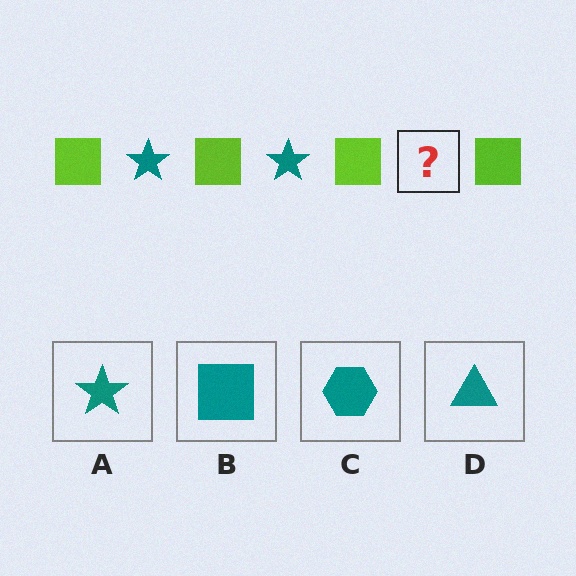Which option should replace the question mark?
Option A.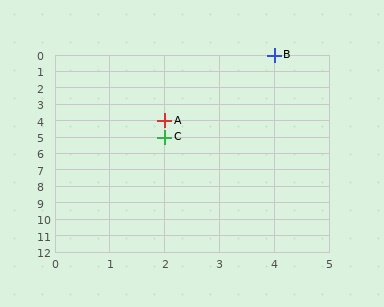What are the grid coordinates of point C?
Point C is at grid coordinates (2, 5).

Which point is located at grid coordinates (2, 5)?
Point C is at (2, 5).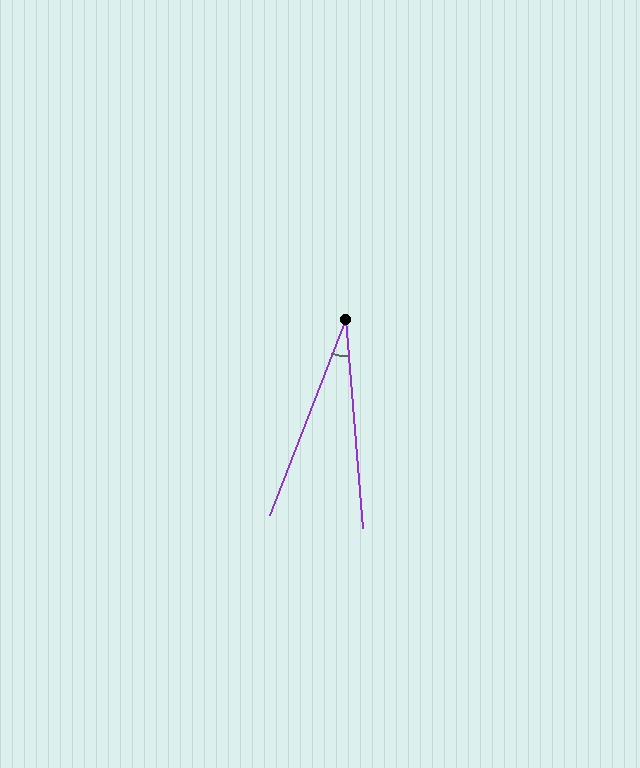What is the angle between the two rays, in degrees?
Approximately 26 degrees.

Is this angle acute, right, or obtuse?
It is acute.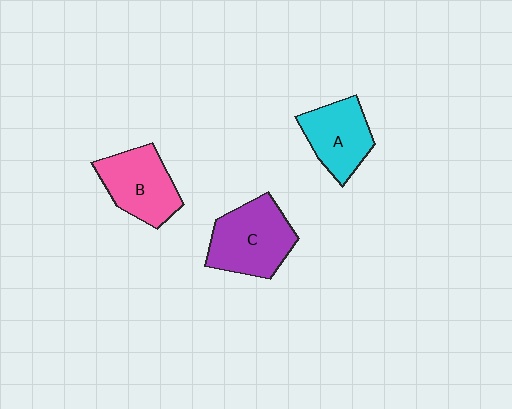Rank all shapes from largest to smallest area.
From largest to smallest: C (purple), B (pink), A (cyan).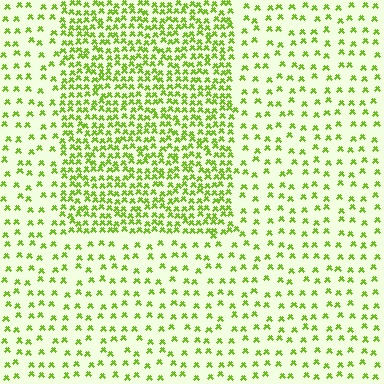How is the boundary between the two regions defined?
The boundary is defined by a change in element density (approximately 2.5x ratio). All elements are the same color, size, and shape.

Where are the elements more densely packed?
The elements are more densely packed inside the rectangle boundary.